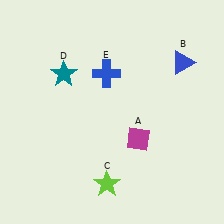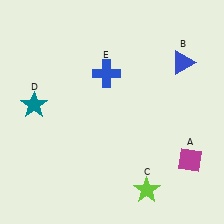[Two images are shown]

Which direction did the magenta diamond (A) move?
The magenta diamond (A) moved right.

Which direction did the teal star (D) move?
The teal star (D) moved down.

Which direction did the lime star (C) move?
The lime star (C) moved right.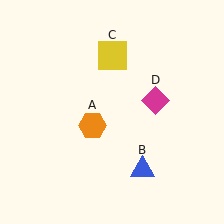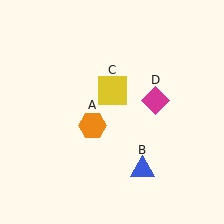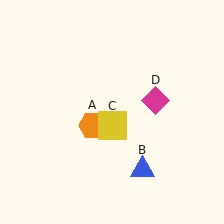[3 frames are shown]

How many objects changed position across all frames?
1 object changed position: yellow square (object C).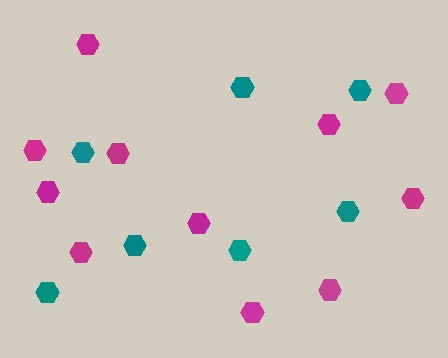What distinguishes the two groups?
There are 2 groups: one group of teal hexagons (7) and one group of magenta hexagons (11).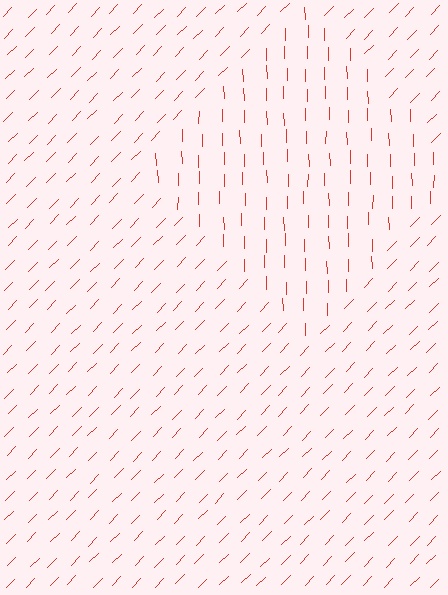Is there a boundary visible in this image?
Yes, there is a texture boundary formed by a change in line orientation.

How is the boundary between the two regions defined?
The boundary is defined purely by a change in line orientation (approximately 45 degrees difference). All lines are the same color and thickness.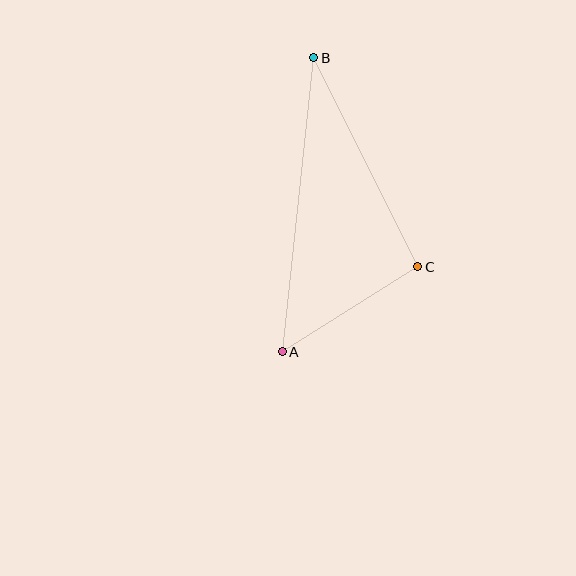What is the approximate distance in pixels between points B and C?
The distance between B and C is approximately 233 pixels.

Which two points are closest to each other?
Points A and C are closest to each other.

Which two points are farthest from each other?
Points A and B are farthest from each other.